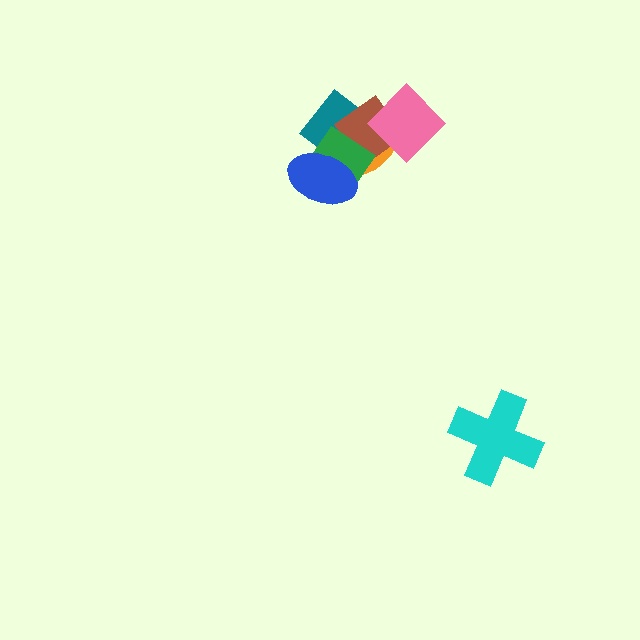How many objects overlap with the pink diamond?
3 objects overlap with the pink diamond.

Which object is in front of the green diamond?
The blue ellipse is in front of the green diamond.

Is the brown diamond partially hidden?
Yes, it is partially covered by another shape.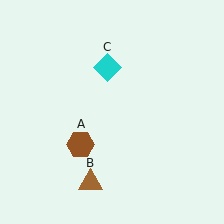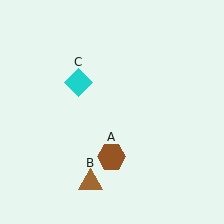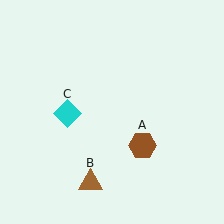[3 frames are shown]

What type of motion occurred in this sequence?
The brown hexagon (object A), cyan diamond (object C) rotated counterclockwise around the center of the scene.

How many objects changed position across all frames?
2 objects changed position: brown hexagon (object A), cyan diamond (object C).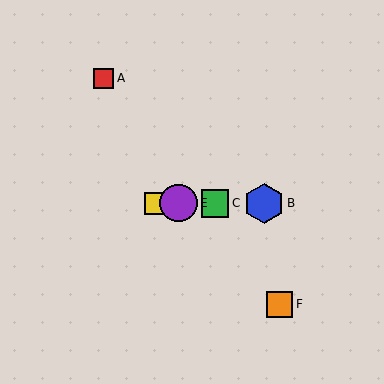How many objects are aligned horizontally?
4 objects (B, C, D, E) are aligned horizontally.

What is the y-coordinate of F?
Object F is at y≈304.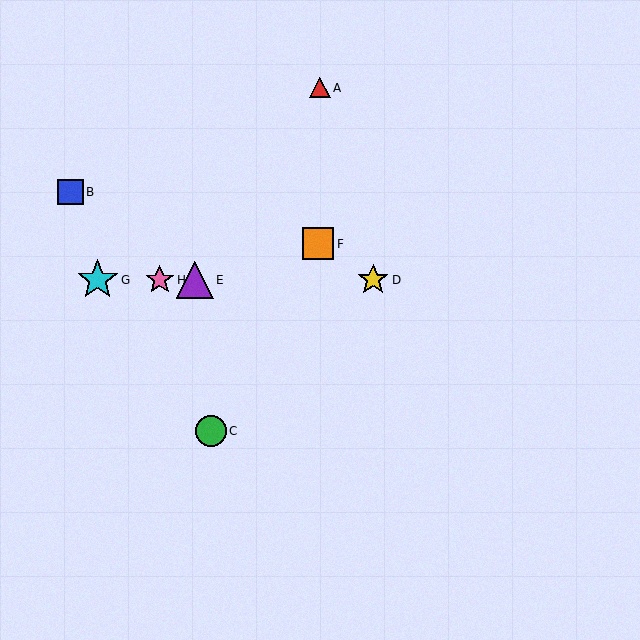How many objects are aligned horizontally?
4 objects (D, E, G, H) are aligned horizontally.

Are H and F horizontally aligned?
No, H is at y≈280 and F is at y≈244.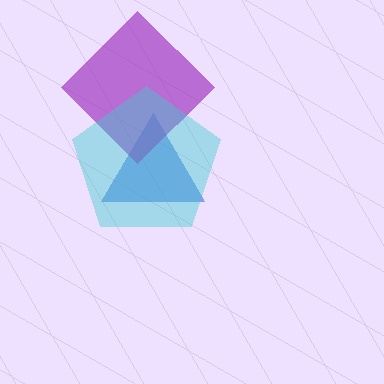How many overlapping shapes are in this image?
There are 3 overlapping shapes in the image.